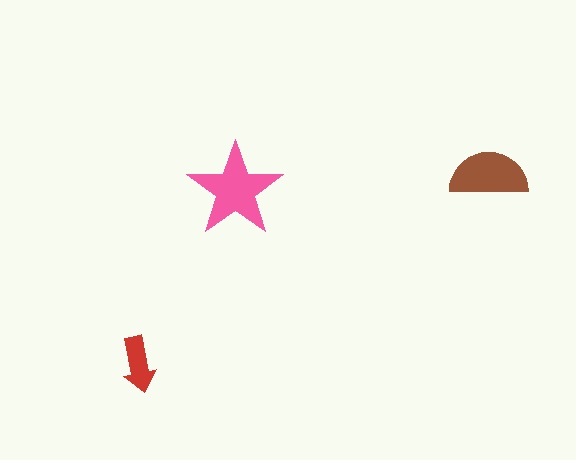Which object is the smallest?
The red arrow.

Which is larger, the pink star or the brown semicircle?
The pink star.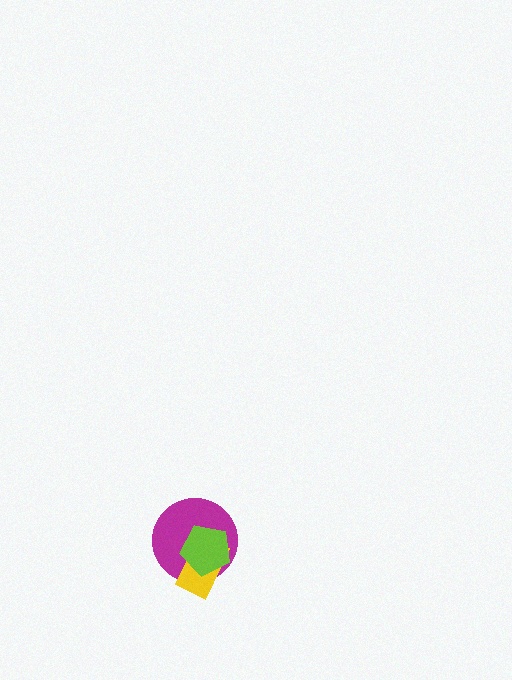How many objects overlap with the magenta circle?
2 objects overlap with the magenta circle.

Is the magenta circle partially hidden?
Yes, it is partially covered by another shape.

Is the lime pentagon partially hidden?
No, no other shape covers it.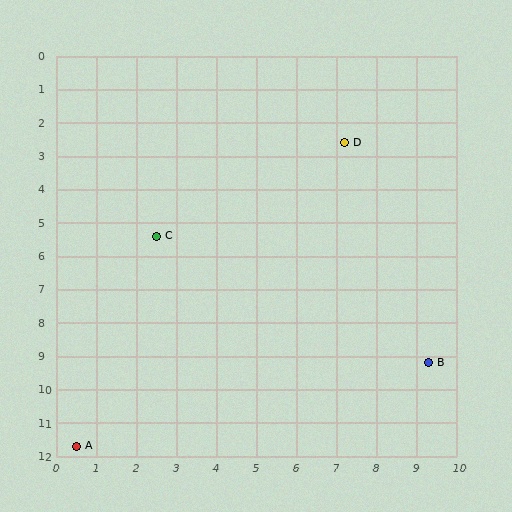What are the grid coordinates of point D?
Point D is at approximately (7.2, 2.6).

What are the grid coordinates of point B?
Point B is at approximately (9.3, 9.2).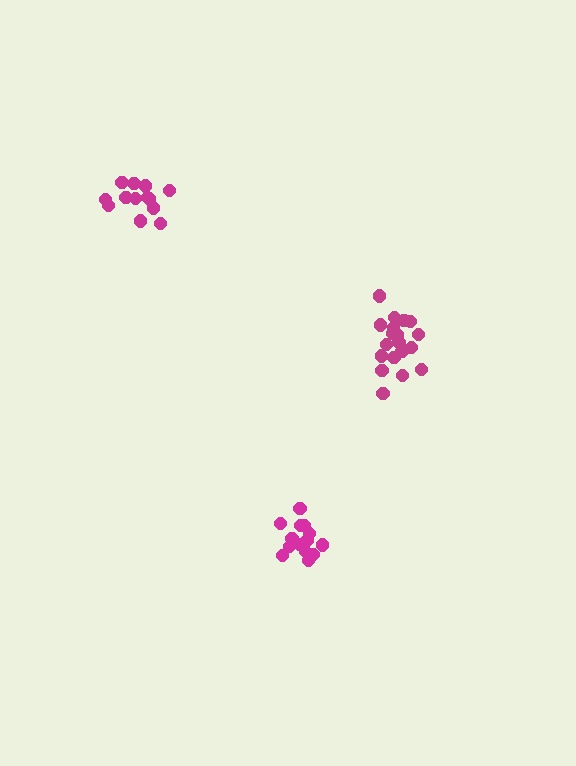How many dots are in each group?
Group 1: 15 dots, Group 2: 19 dots, Group 3: 13 dots (47 total).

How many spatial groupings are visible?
There are 3 spatial groupings.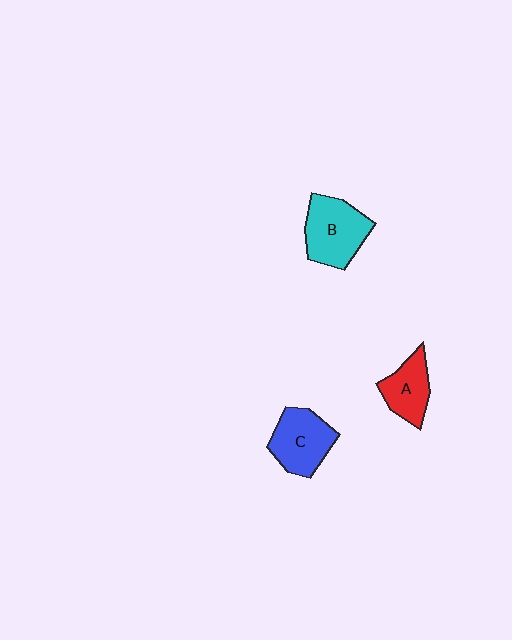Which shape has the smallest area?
Shape A (red).